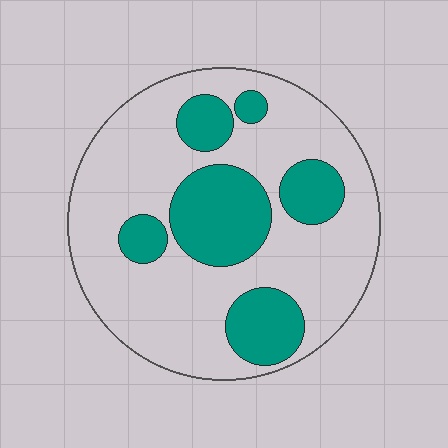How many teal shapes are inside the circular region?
6.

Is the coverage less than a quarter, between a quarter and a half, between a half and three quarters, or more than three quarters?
Between a quarter and a half.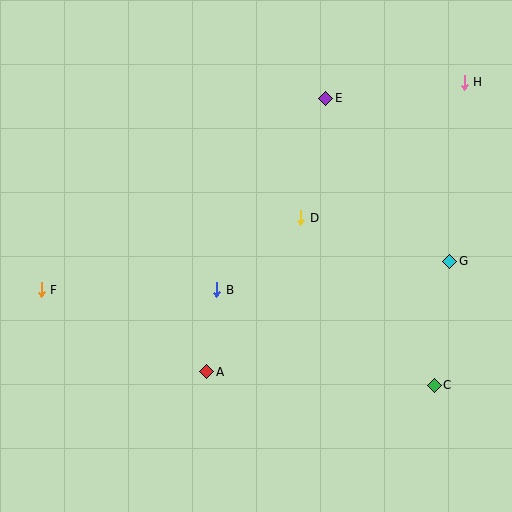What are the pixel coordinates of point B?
Point B is at (217, 290).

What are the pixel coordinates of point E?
Point E is at (326, 98).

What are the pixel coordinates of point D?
Point D is at (301, 218).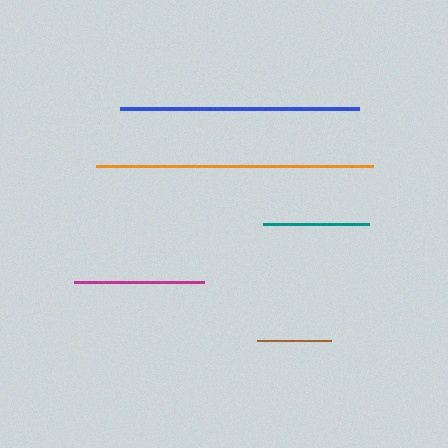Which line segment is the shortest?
The brown line is the shortest at approximately 74 pixels.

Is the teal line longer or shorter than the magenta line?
The magenta line is longer than the teal line.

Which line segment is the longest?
The orange line is the longest at approximately 277 pixels.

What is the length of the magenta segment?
The magenta segment is approximately 131 pixels long.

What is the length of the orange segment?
The orange segment is approximately 277 pixels long.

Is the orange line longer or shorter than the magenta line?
The orange line is longer than the magenta line.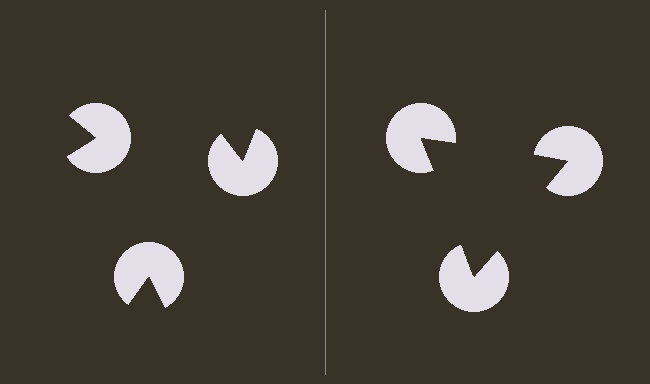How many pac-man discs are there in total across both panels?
6 — 3 on each side.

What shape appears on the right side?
An illusory triangle.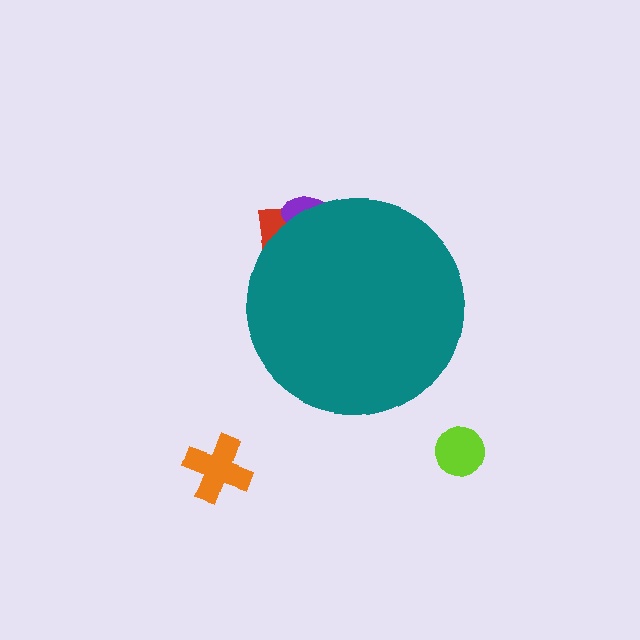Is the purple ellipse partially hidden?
Yes, the purple ellipse is partially hidden behind the teal circle.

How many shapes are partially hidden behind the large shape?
2 shapes are partially hidden.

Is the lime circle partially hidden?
No, the lime circle is fully visible.